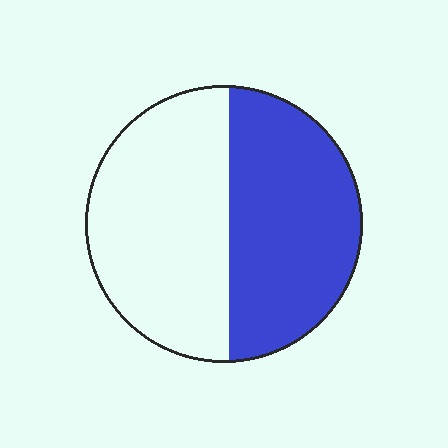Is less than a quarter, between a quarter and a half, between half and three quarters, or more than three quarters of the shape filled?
Between a quarter and a half.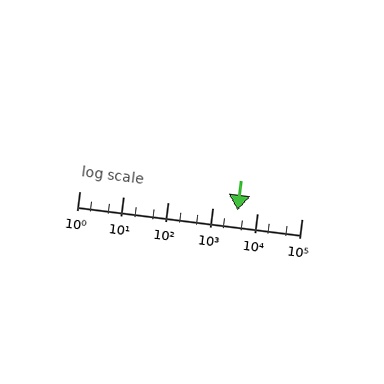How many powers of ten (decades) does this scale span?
The scale spans 5 decades, from 1 to 100000.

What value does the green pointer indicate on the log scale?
The pointer indicates approximately 3600.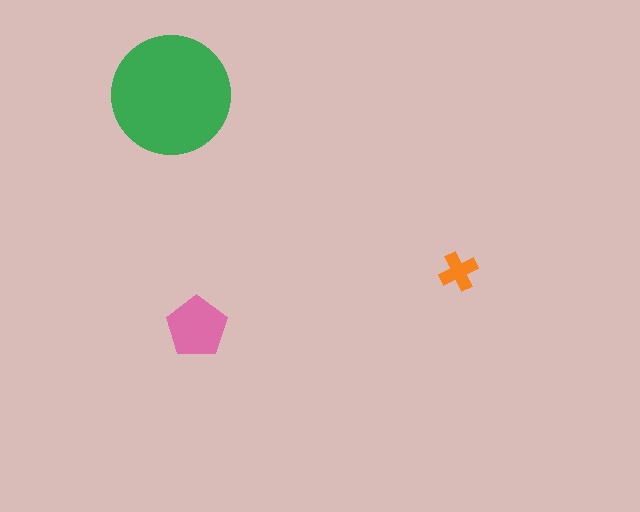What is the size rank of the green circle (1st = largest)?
1st.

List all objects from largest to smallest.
The green circle, the pink pentagon, the orange cross.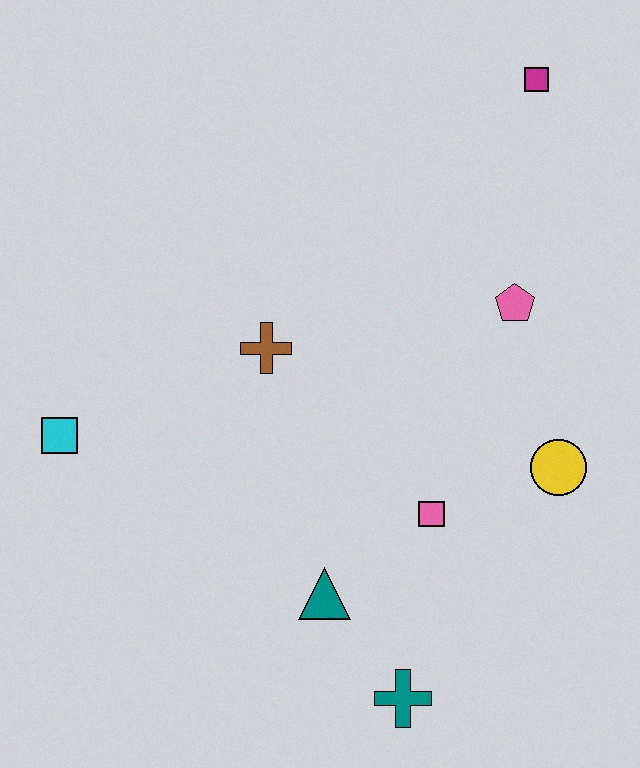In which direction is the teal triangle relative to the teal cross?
The teal triangle is above the teal cross.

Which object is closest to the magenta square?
The pink pentagon is closest to the magenta square.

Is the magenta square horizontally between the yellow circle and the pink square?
Yes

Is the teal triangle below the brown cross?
Yes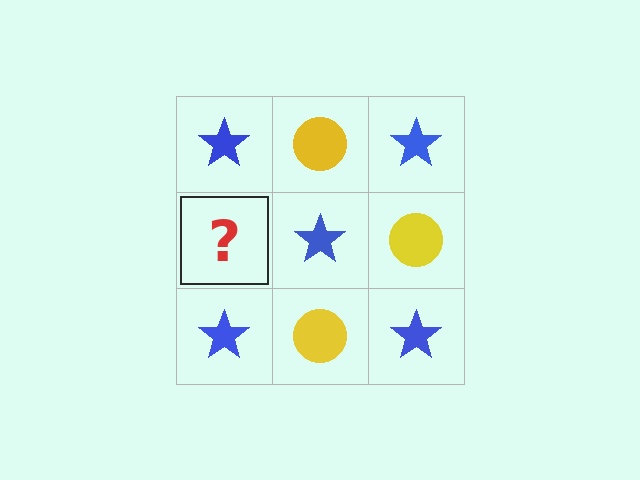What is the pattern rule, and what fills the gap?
The rule is that it alternates blue star and yellow circle in a checkerboard pattern. The gap should be filled with a yellow circle.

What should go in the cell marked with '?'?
The missing cell should contain a yellow circle.